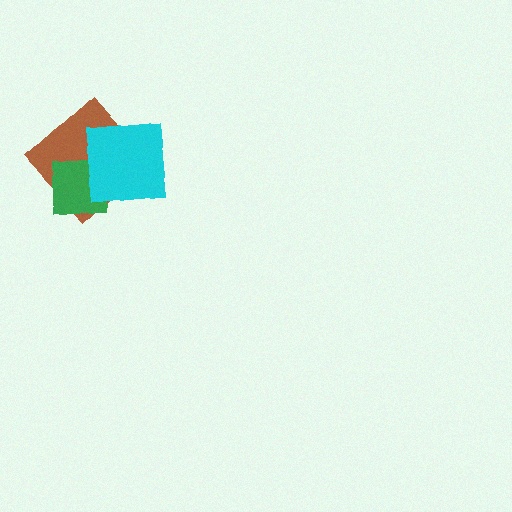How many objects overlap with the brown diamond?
2 objects overlap with the brown diamond.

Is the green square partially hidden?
Yes, it is partially covered by another shape.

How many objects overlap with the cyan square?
2 objects overlap with the cyan square.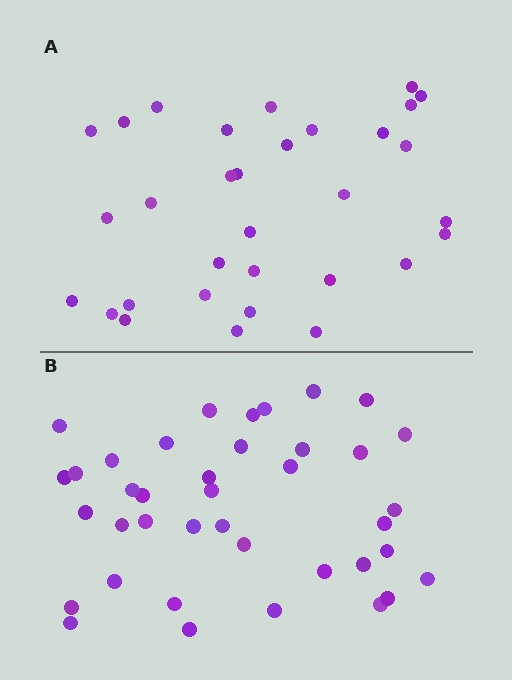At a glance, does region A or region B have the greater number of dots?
Region B (the bottom region) has more dots.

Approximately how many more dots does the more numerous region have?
Region B has roughly 8 or so more dots than region A.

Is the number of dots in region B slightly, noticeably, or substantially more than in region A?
Region B has only slightly more — the two regions are fairly close. The ratio is roughly 1.2 to 1.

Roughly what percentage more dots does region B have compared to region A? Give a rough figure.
About 20% more.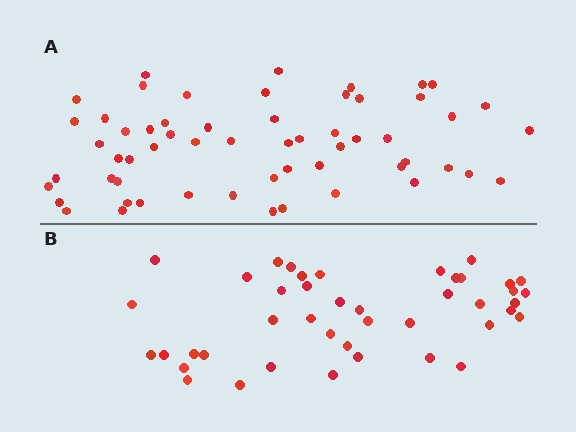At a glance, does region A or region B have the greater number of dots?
Region A (the top region) has more dots.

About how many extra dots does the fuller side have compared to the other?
Region A has approximately 15 more dots than region B.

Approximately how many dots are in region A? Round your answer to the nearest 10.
About 60 dots. (The exact count is 58, which rounds to 60.)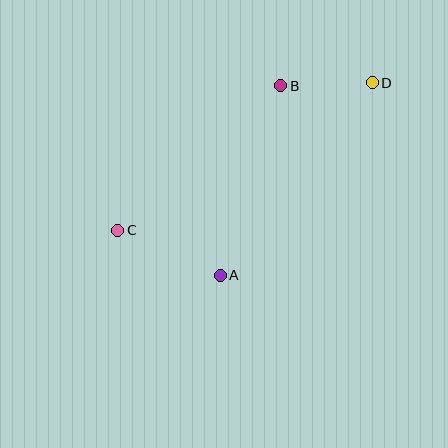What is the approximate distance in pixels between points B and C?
The distance between B and C is approximately 218 pixels.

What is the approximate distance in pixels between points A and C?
The distance between A and C is approximately 112 pixels.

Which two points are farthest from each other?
Points C and D are farthest from each other.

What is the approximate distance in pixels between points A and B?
The distance between A and B is approximately 199 pixels.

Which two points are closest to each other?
Points B and D are closest to each other.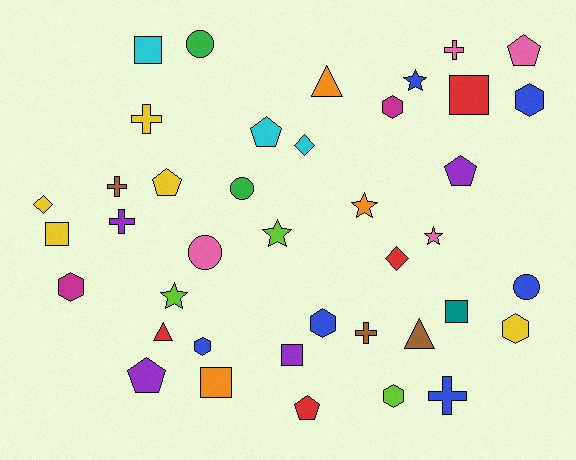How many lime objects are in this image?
There are 3 lime objects.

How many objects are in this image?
There are 40 objects.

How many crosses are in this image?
There are 6 crosses.